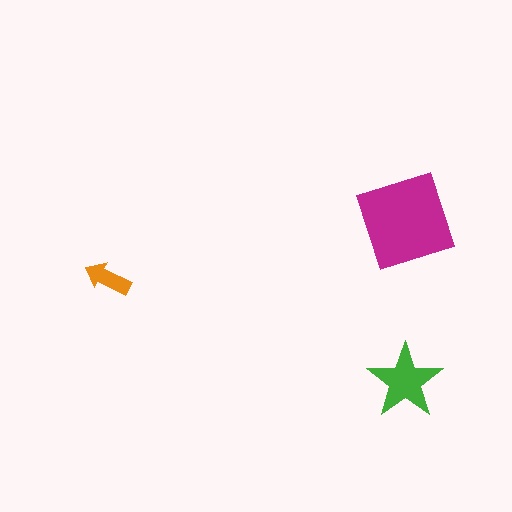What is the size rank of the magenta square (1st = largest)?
1st.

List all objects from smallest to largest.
The orange arrow, the green star, the magenta square.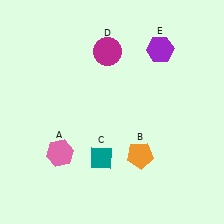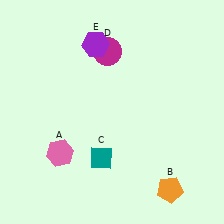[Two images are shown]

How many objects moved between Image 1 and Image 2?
2 objects moved between the two images.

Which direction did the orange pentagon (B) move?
The orange pentagon (B) moved down.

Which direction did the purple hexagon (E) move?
The purple hexagon (E) moved left.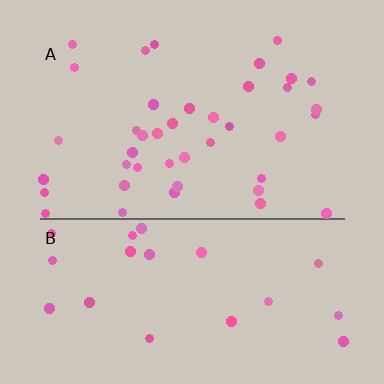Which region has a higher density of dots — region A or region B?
A (the top).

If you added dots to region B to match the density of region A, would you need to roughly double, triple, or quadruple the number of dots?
Approximately double.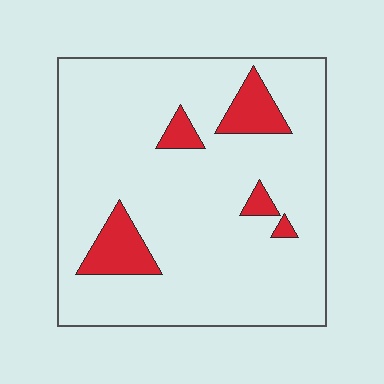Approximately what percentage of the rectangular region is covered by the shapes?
Approximately 10%.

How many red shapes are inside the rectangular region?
5.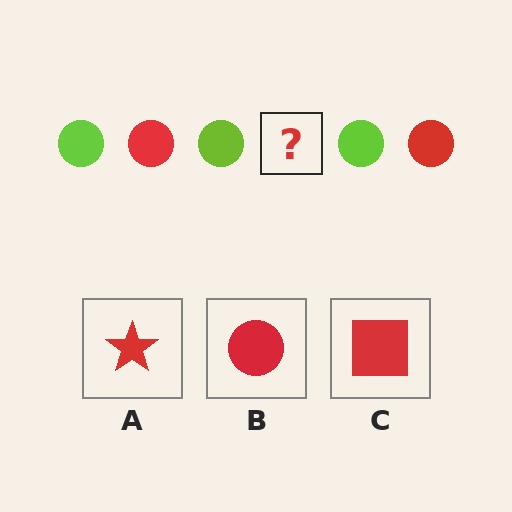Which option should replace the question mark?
Option B.